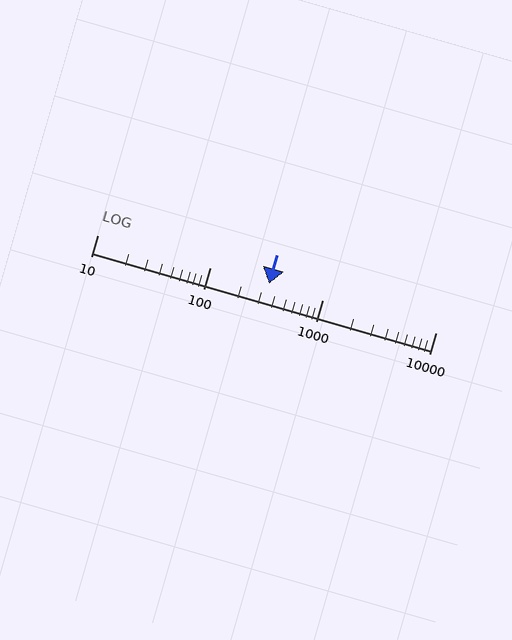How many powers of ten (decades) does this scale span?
The scale spans 3 decades, from 10 to 10000.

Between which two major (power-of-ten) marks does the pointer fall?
The pointer is between 100 and 1000.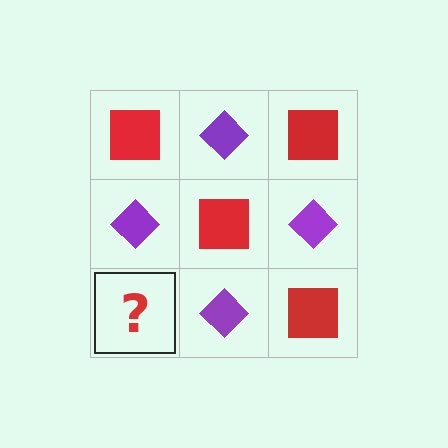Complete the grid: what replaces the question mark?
The question mark should be replaced with a red square.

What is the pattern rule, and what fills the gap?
The rule is that it alternates red square and purple diamond in a checkerboard pattern. The gap should be filled with a red square.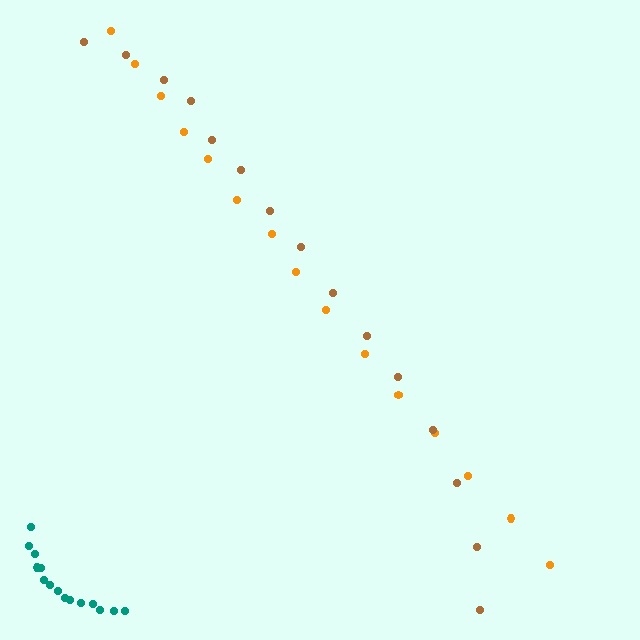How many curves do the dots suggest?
There are 3 distinct paths.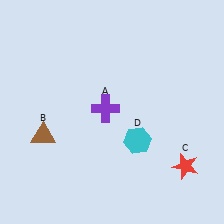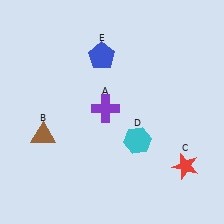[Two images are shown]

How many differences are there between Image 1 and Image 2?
There is 1 difference between the two images.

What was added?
A blue pentagon (E) was added in Image 2.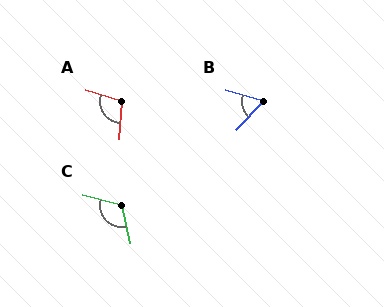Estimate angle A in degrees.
Approximately 104 degrees.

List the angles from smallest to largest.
B (63°), A (104°), C (117°).